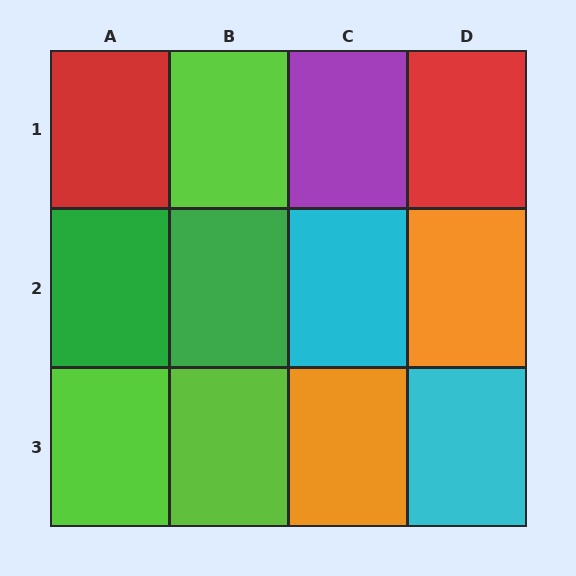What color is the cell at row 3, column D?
Cyan.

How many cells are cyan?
2 cells are cyan.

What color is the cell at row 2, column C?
Cyan.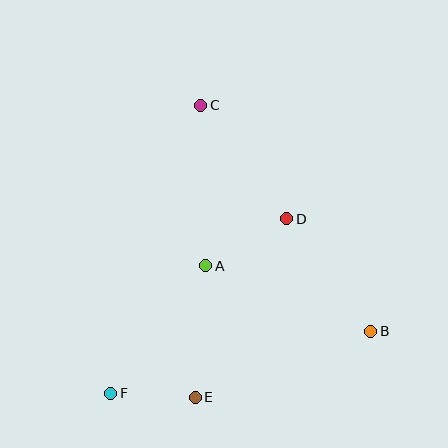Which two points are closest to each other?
Points E and F are closest to each other.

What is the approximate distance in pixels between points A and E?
The distance between A and E is approximately 132 pixels.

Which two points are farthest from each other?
Points C and F are farthest from each other.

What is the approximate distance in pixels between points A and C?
The distance between A and C is approximately 160 pixels.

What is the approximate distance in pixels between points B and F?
The distance between B and F is approximately 267 pixels.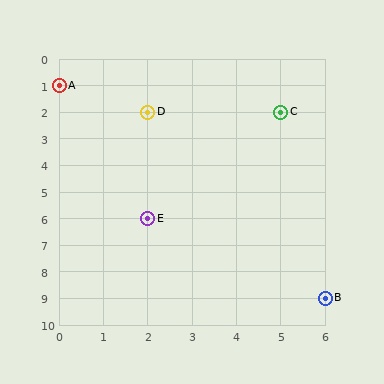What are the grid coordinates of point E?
Point E is at grid coordinates (2, 6).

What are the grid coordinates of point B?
Point B is at grid coordinates (6, 9).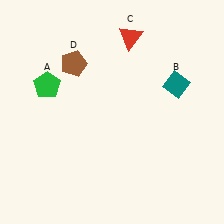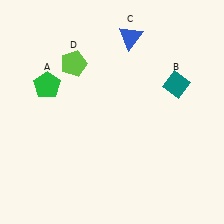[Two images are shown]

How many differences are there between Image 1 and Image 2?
There are 2 differences between the two images.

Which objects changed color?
C changed from red to blue. D changed from brown to lime.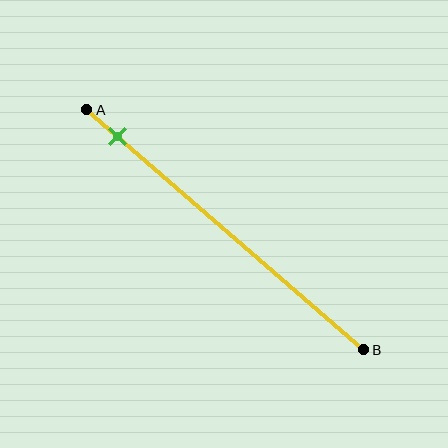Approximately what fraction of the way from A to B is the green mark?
The green mark is approximately 10% of the way from A to B.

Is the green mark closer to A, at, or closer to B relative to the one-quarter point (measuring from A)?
The green mark is closer to point A than the one-quarter point of segment AB.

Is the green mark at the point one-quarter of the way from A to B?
No, the mark is at about 10% from A, not at the 25% one-quarter point.